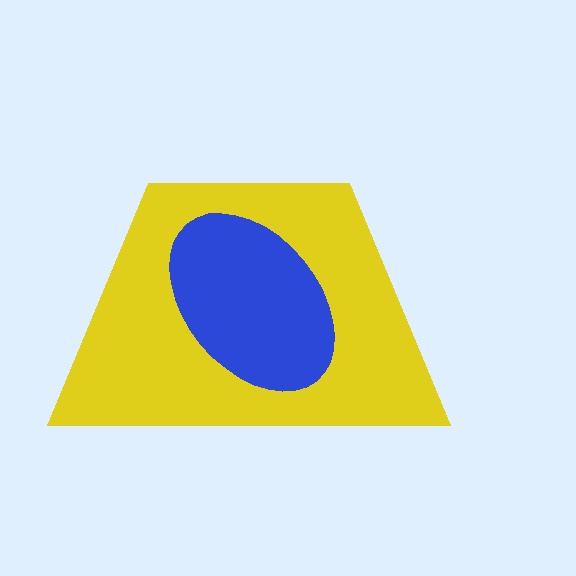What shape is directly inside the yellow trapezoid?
The blue ellipse.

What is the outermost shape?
The yellow trapezoid.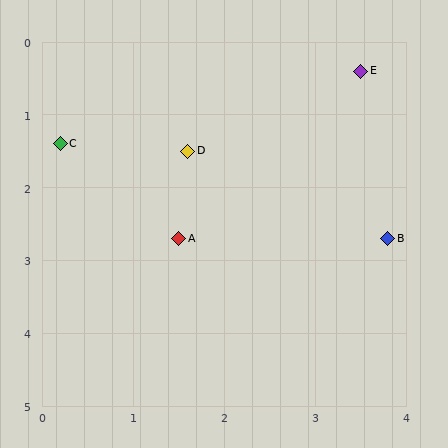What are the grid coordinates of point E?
Point E is at approximately (3.5, 0.4).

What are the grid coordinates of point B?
Point B is at approximately (3.8, 2.7).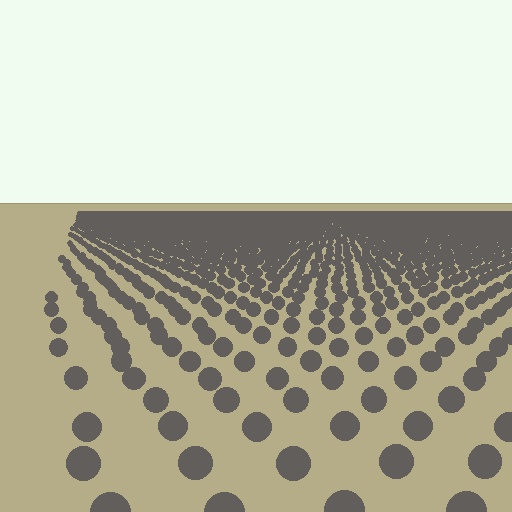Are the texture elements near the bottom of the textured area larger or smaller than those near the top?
Larger. Near the bottom, elements are closer to the viewer and appear at a bigger on-screen size.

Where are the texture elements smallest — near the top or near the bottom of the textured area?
Near the top.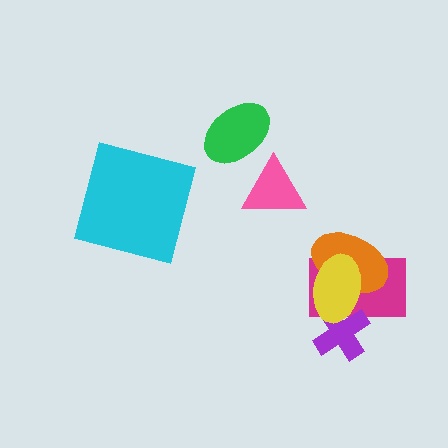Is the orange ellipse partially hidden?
Yes, it is partially covered by another shape.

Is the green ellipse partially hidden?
No, no other shape covers it.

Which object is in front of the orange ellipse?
The yellow ellipse is in front of the orange ellipse.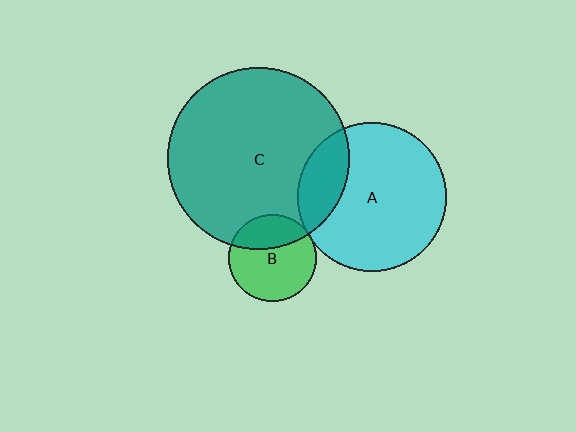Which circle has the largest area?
Circle C (teal).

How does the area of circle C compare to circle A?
Approximately 1.5 times.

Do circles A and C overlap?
Yes.